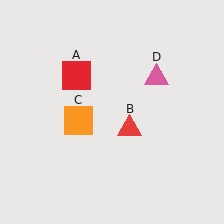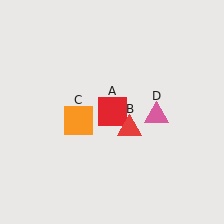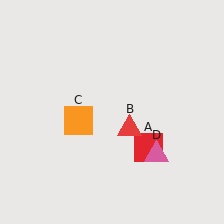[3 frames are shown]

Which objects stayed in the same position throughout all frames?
Red triangle (object B) and orange square (object C) remained stationary.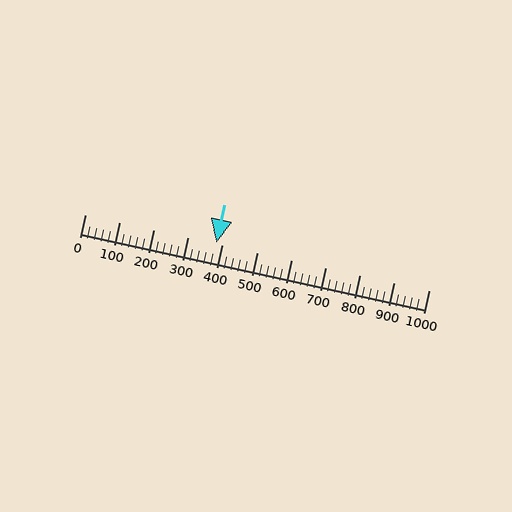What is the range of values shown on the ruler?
The ruler shows values from 0 to 1000.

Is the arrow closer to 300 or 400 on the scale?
The arrow is closer to 400.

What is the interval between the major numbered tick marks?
The major tick marks are spaced 100 units apart.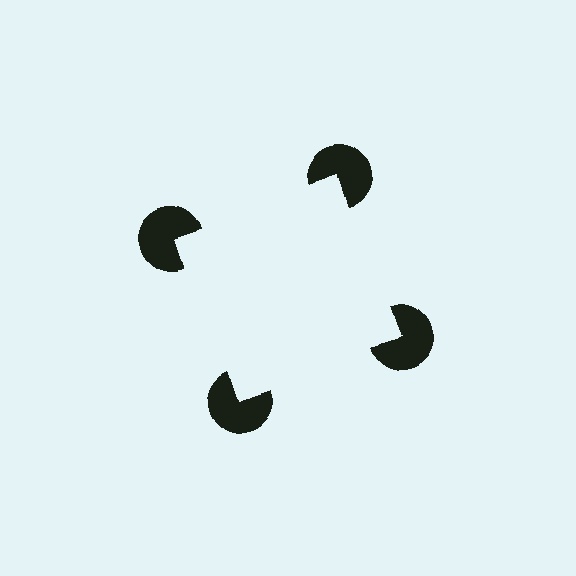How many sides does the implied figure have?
4 sides.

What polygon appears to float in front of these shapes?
An illusory square — its edges are inferred from the aligned wedge cuts in the pac-man discs, not physically drawn.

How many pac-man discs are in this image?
There are 4 — one at each vertex of the illusory square.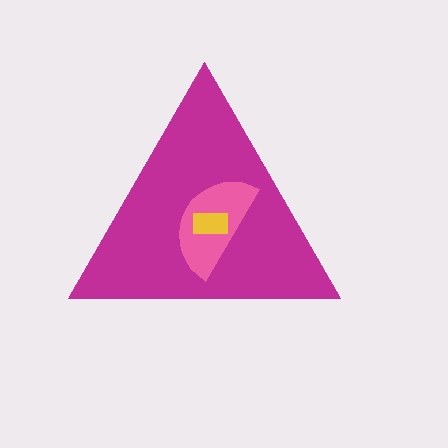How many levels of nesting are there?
3.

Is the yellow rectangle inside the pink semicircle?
Yes.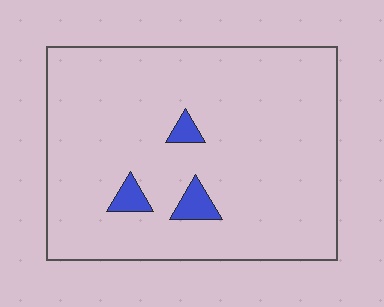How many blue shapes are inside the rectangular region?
3.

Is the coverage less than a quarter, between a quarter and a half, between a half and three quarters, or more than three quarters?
Less than a quarter.